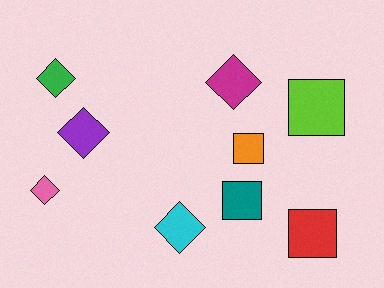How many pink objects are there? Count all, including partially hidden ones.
There is 1 pink object.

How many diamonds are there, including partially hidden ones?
There are 5 diamonds.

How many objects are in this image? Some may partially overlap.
There are 9 objects.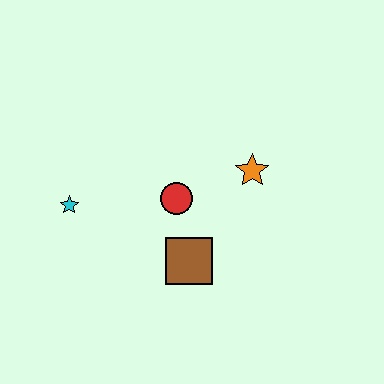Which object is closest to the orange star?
The red circle is closest to the orange star.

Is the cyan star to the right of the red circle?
No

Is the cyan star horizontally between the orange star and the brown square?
No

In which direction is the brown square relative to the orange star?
The brown square is below the orange star.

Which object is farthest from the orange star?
The cyan star is farthest from the orange star.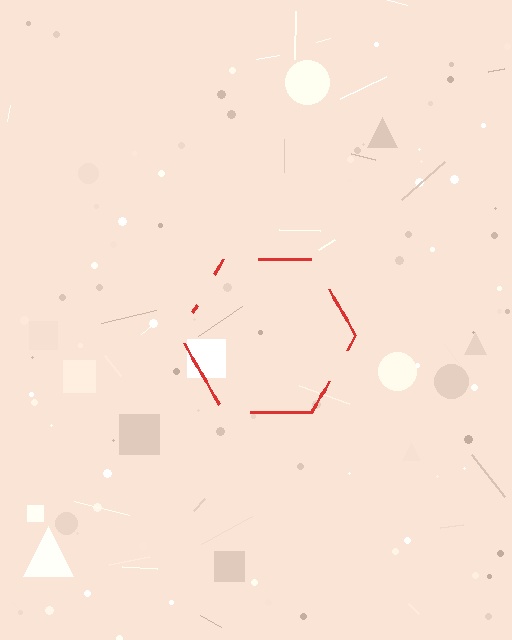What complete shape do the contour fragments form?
The contour fragments form a hexagon.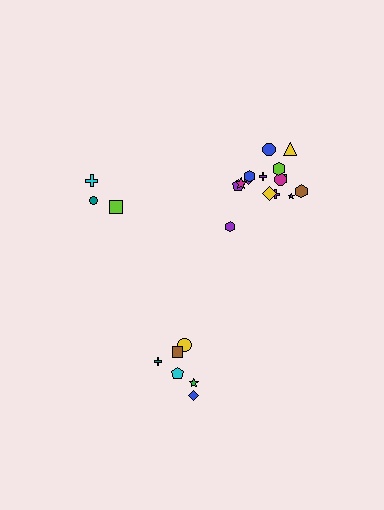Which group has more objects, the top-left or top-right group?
The top-right group.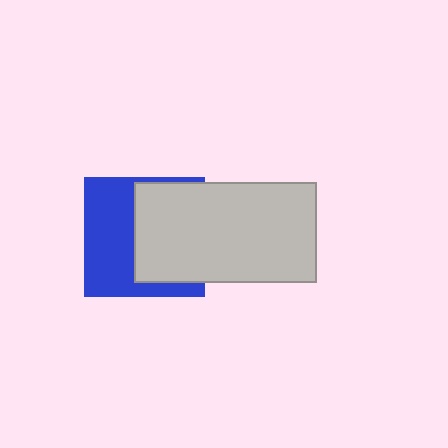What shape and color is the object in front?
The object in front is a light gray rectangle.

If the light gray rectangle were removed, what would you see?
You would see the complete blue square.